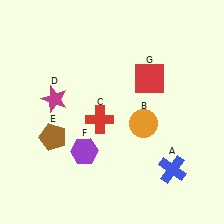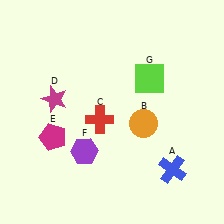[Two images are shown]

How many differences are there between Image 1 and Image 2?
There are 2 differences between the two images.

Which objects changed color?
E changed from brown to magenta. G changed from red to lime.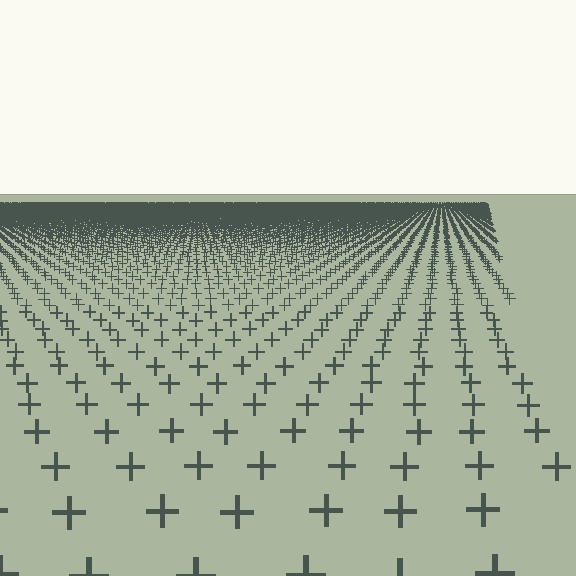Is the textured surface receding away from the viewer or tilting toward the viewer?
The surface is receding away from the viewer. Texture elements get smaller and denser toward the top.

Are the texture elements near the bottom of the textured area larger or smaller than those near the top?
Larger. Near the bottom, elements are closer to the viewer and appear at a bigger on-screen size.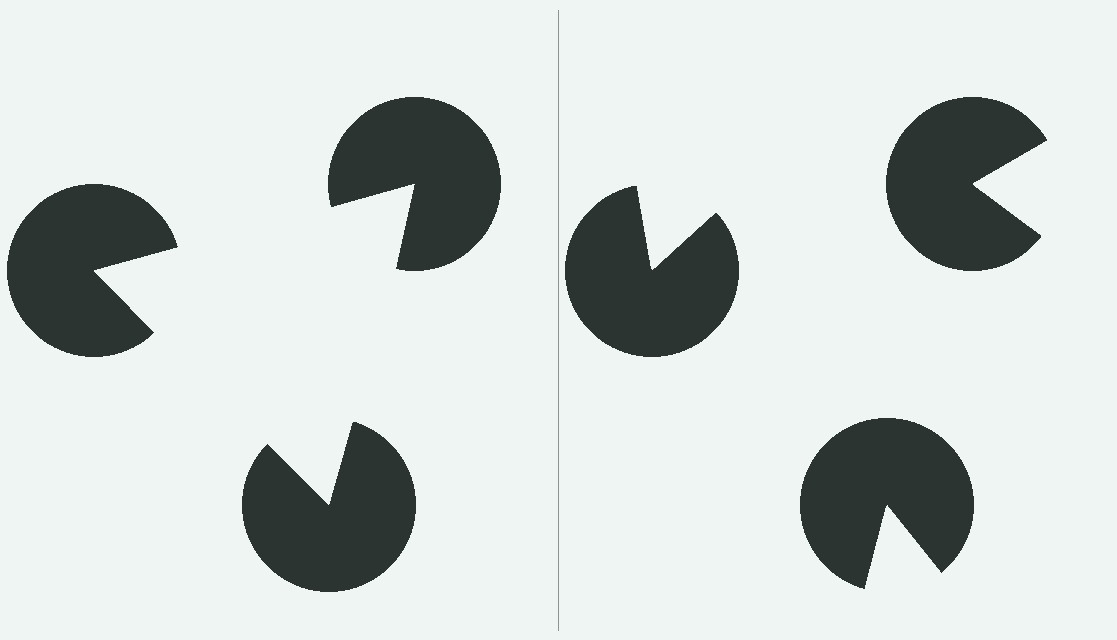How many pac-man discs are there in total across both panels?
6 — 3 on each side.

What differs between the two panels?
The pac-man discs are positioned identically on both sides; only the wedge orientations differ. On the left they align to a triangle; on the right they are misaligned.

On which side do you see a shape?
An illusory triangle appears on the left side. On the right side the wedge cuts are rotated, so no coherent shape forms.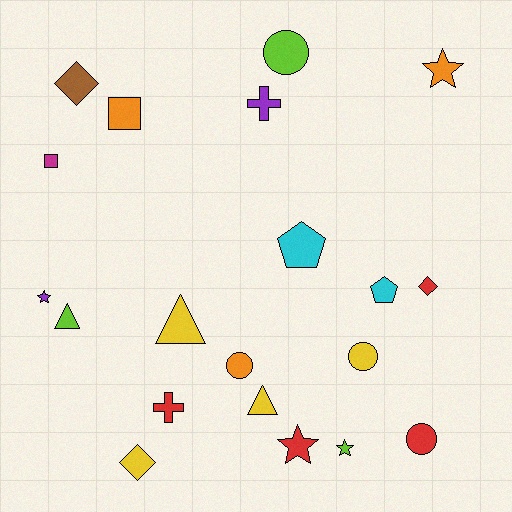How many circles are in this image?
There are 4 circles.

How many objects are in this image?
There are 20 objects.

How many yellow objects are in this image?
There are 4 yellow objects.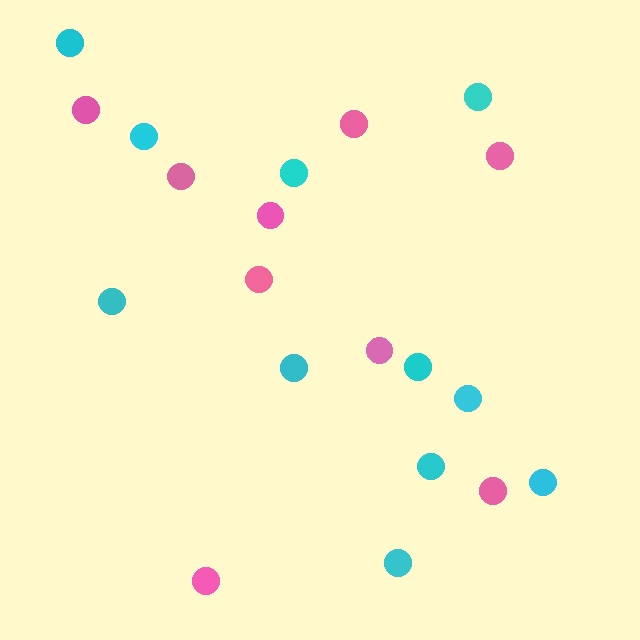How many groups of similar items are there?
There are 2 groups: one group of pink circles (9) and one group of cyan circles (11).